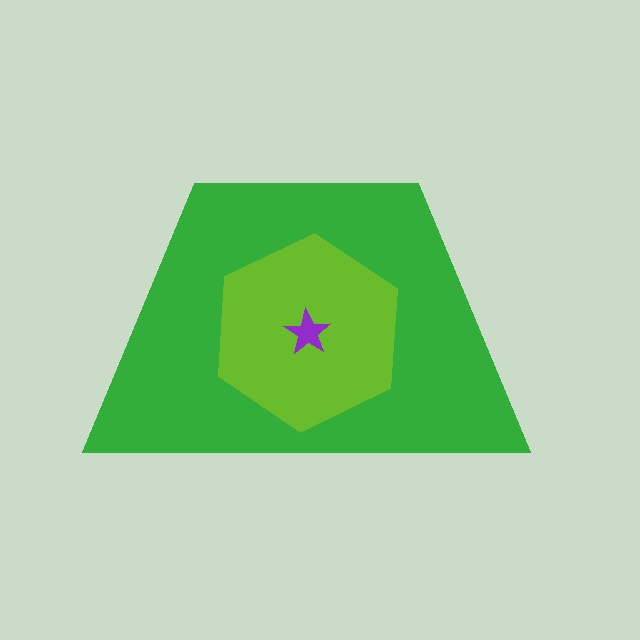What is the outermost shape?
The green trapezoid.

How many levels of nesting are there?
3.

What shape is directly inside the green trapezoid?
The lime hexagon.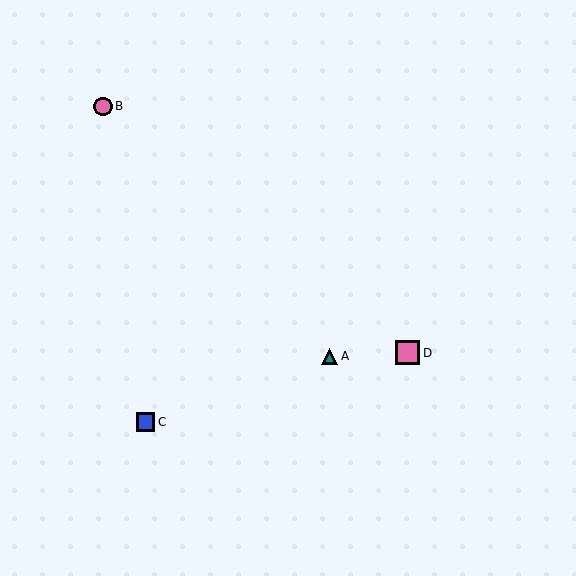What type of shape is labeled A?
Shape A is a teal triangle.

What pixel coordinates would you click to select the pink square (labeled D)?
Click at (408, 353) to select the pink square D.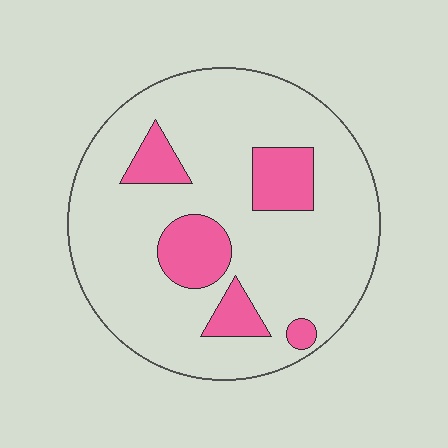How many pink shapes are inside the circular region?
5.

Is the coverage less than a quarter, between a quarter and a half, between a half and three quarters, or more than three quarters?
Less than a quarter.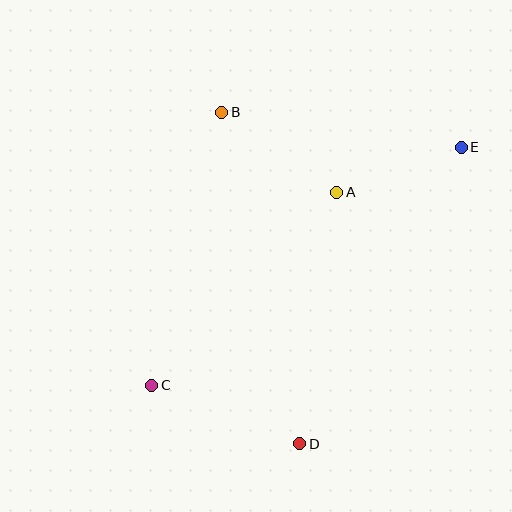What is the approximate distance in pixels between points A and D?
The distance between A and D is approximately 254 pixels.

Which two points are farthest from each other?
Points C and E are farthest from each other.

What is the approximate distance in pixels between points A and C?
The distance between A and C is approximately 267 pixels.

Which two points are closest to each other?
Points A and E are closest to each other.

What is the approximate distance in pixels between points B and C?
The distance between B and C is approximately 282 pixels.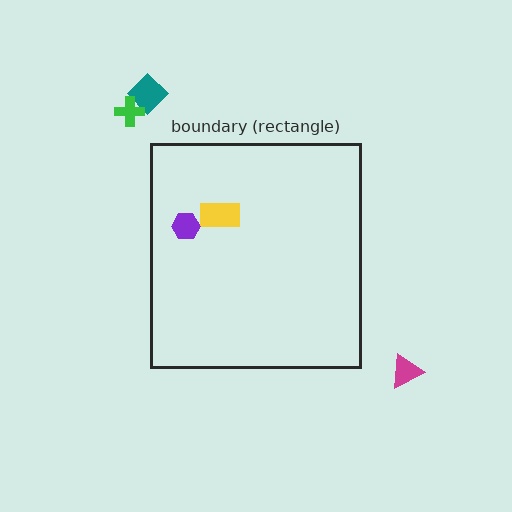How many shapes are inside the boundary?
2 inside, 3 outside.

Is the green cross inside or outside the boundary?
Outside.